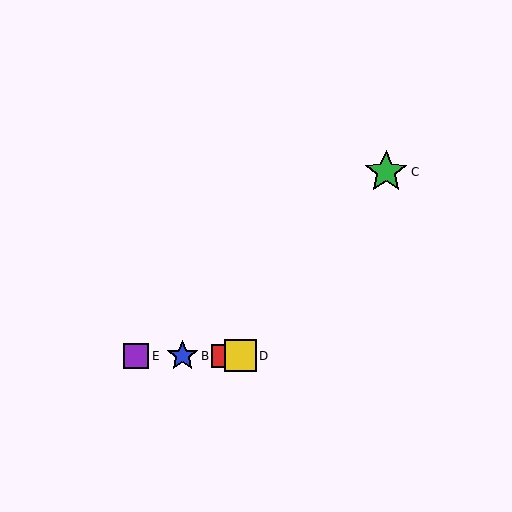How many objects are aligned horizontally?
4 objects (A, B, D, E) are aligned horizontally.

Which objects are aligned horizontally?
Objects A, B, D, E are aligned horizontally.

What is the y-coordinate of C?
Object C is at y≈172.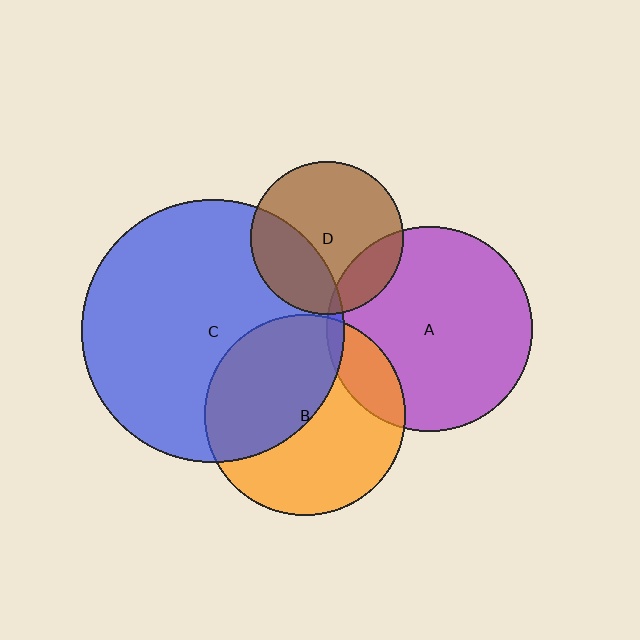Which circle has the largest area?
Circle C (blue).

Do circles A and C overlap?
Yes.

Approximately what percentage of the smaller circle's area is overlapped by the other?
Approximately 5%.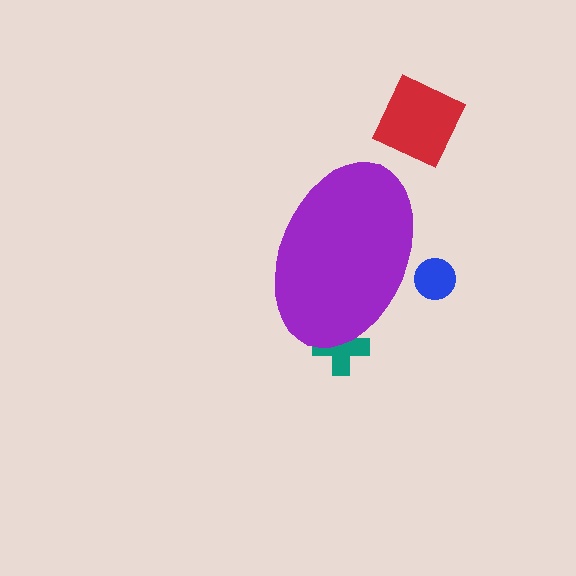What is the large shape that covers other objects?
A purple ellipse.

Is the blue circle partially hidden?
Yes, the blue circle is partially hidden behind the purple ellipse.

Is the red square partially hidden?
No, the red square is fully visible.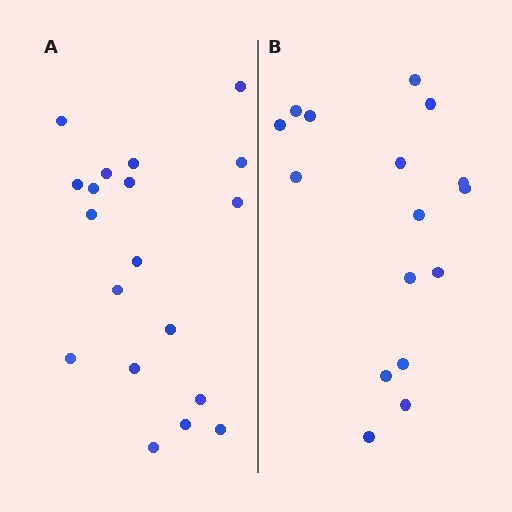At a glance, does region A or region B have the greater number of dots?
Region A (the left region) has more dots.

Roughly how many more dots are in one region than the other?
Region A has just a few more — roughly 2 or 3 more dots than region B.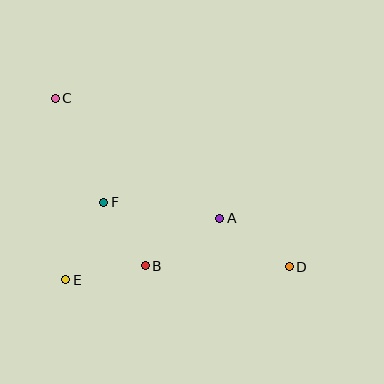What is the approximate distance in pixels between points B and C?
The distance between B and C is approximately 190 pixels.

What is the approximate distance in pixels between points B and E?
The distance between B and E is approximately 81 pixels.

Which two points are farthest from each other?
Points C and D are farthest from each other.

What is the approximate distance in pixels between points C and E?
The distance between C and E is approximately 182 pixels.